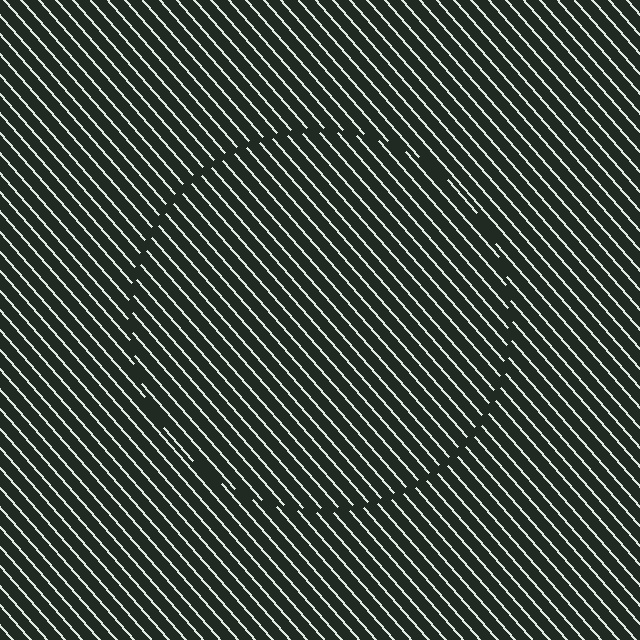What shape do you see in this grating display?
An illusory circle. The interior of the shape contains the same grating, shifted by half a period — the contour is defined by the phase discontinuity where line-ends from the inner and outer gratings abut.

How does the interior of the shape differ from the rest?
The interior of the shape contains the same grating, shifted by half a period — the contour is defined by the phase discontinuity where line-ends from the inner and outer gratings abut.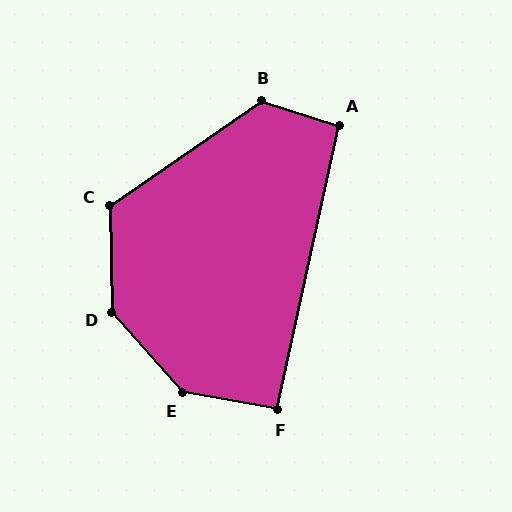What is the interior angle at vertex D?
Approximately 140 degrees (obtuse).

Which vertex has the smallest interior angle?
F, at approximately 92 degrees.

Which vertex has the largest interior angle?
E, at approximately 142 degrees.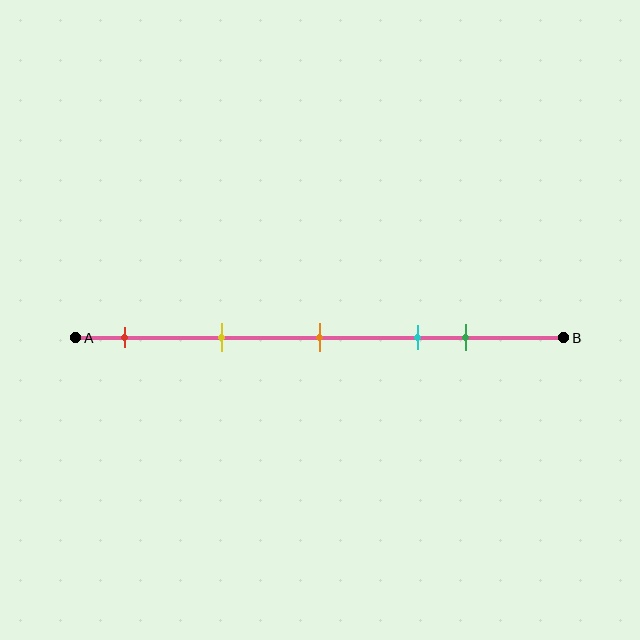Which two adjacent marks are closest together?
The cyan and green marks are the closest adjacent pair.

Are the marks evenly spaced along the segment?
No, the marks are not evenly spaced.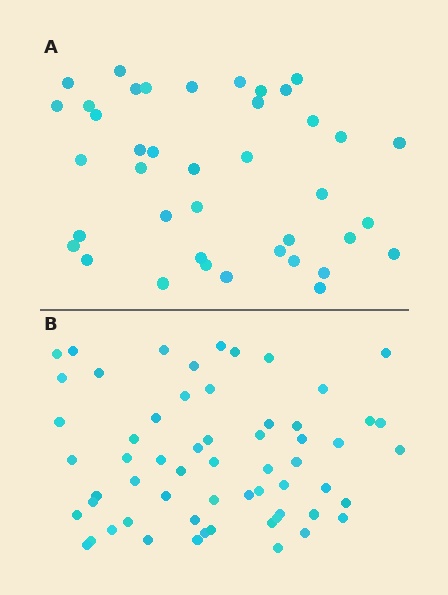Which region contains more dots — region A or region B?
Region B (the bottom region) has more dots.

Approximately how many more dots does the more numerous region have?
Region B has approximately 20 more dots than region A.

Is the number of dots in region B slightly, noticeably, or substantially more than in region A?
Region B has substantially more. The ratio is roughly 1.5 to 1.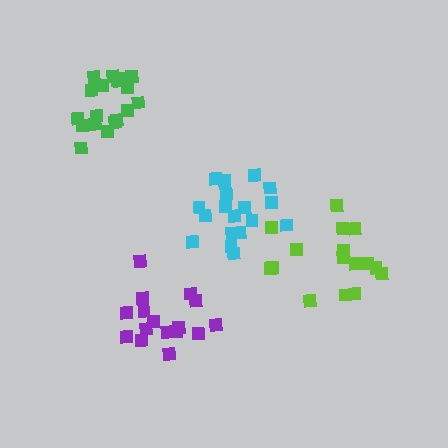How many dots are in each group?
Group 1: 19 dots, Group 2: 16 dots, Group 3: 18 dots, Group 4: 16 dots (69 total).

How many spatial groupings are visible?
There are 4 spatial groupings.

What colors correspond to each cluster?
The clusters are colored: green, purple, cyan, lime.